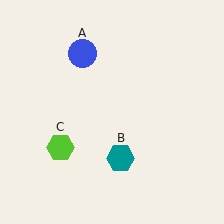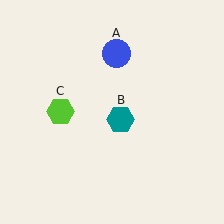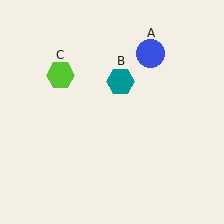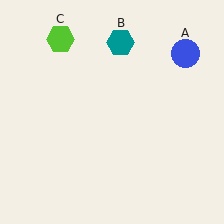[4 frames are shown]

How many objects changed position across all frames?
3 objects changed position: blue circle (object A), teal hexagon (object B), lime hexagon (object C).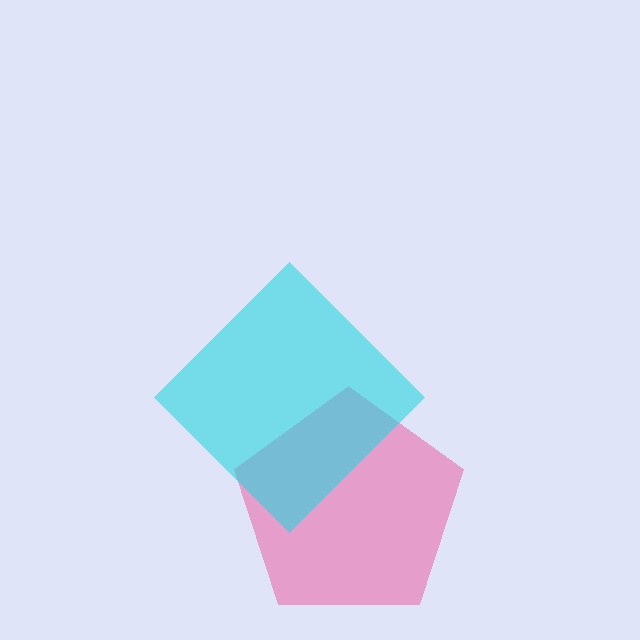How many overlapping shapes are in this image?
There are 2 overlapping shapes in the image.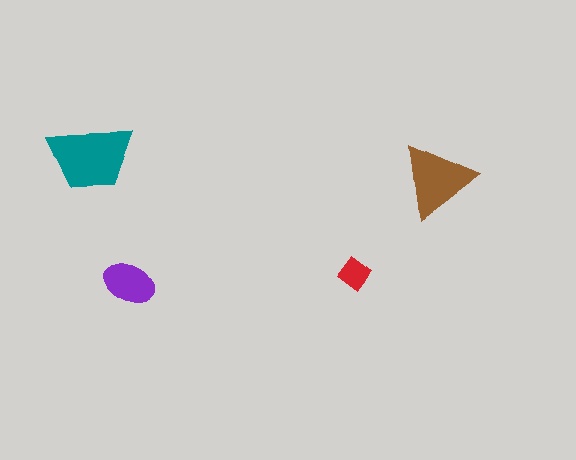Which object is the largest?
The teal trapezoid.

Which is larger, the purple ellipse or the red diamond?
The purple ellipse.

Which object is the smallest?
The red diamond.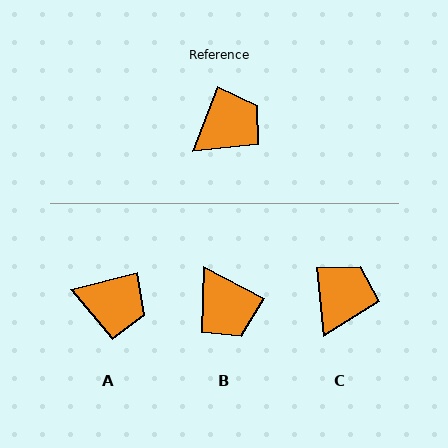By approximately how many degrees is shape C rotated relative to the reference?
Approximately 26 degrees counter-clockwise.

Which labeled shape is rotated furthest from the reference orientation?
B, about 97 degrees away.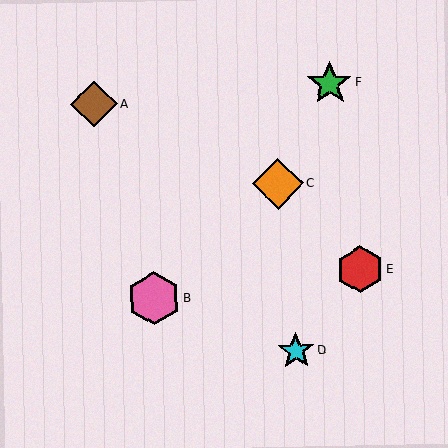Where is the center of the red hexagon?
The center of the red hexagon is at (360, 269).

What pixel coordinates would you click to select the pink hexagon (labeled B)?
Click at (154, 298) to select the pink hexagon B.